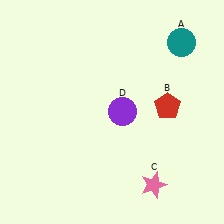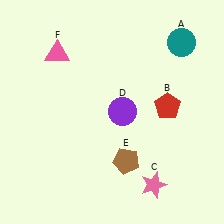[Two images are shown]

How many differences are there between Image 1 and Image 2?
There are 2 differences between the two images.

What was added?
A brown pentagon (E), a pink triangle (F) were added in Image 2.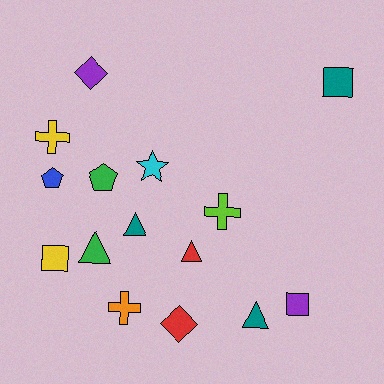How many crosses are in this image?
There are 3 crosses.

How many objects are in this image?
There are 15 objects.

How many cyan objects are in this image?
There is 1 cyan object.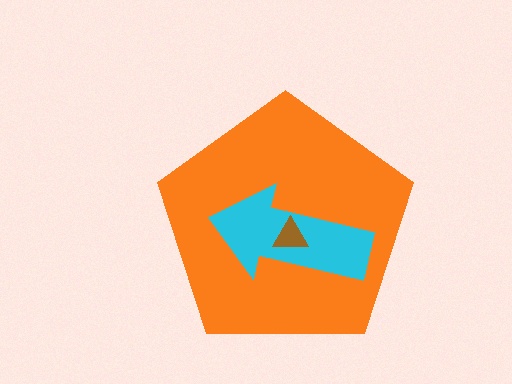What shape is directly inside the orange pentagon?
The cyan arrow.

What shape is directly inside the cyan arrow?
The brown triangle.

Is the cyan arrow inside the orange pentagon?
Yes.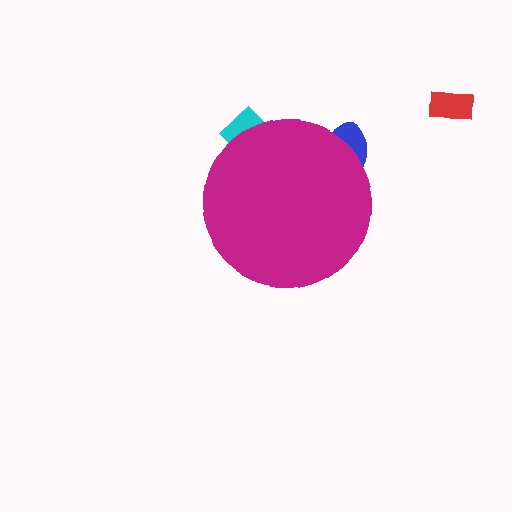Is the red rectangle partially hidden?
No, the red rectangle is fully visible.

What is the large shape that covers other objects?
A magenta circle.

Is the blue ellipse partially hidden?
Yes, the blue ellipse is partially hidden behind the magenta circle.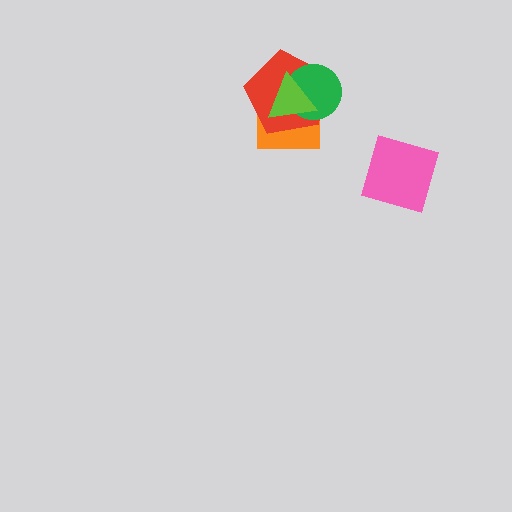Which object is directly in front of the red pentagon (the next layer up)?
The green circle is directly in front of the red pentagon.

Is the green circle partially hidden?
Yes, it is partially covered by another shape.